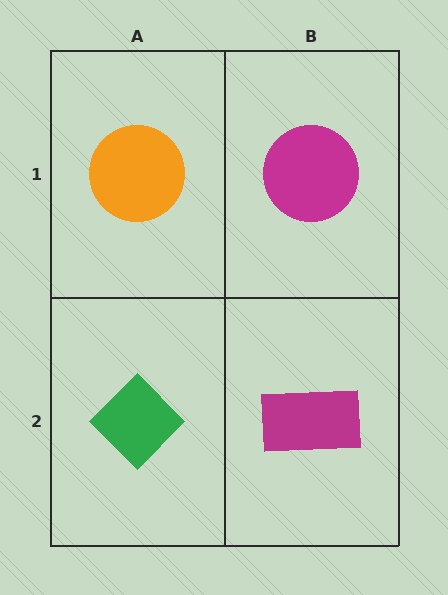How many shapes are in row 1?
2 shapes.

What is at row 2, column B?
A magenta rectangle.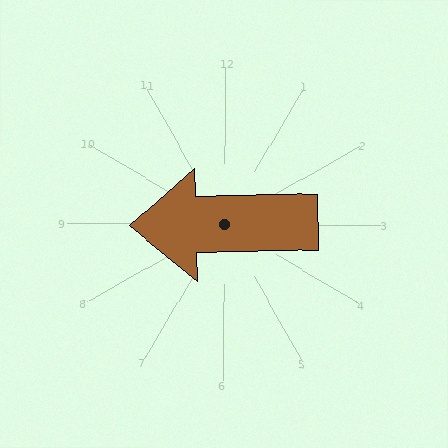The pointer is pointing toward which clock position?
Roughly 9 o'clock.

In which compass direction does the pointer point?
West.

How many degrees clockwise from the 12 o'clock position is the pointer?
Approximately 268 degrees.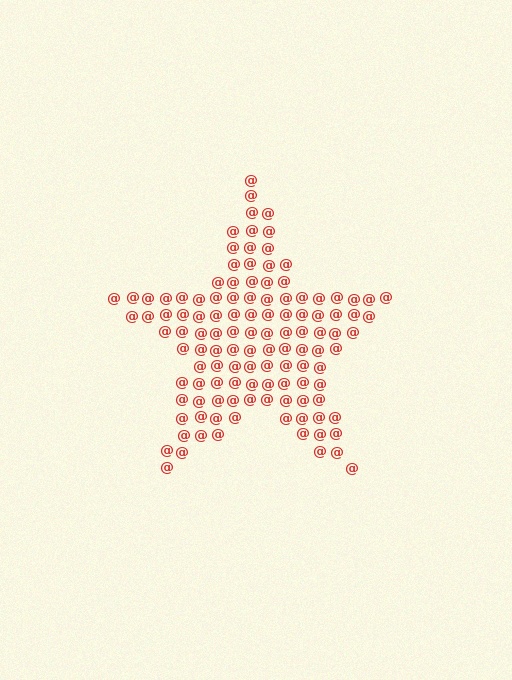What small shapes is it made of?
It is made of small at signs.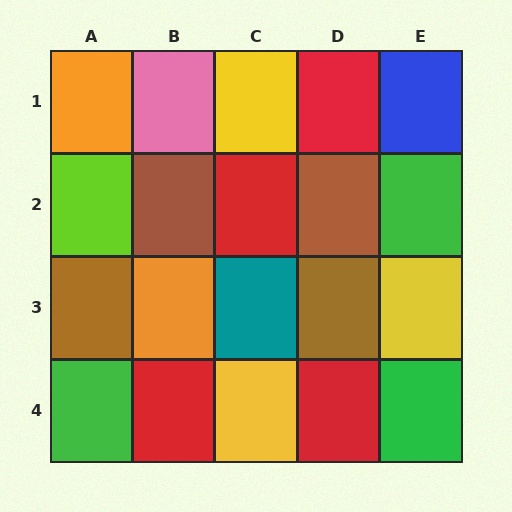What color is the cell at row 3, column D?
Brown.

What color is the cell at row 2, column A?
Lime.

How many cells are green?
3 cells are green.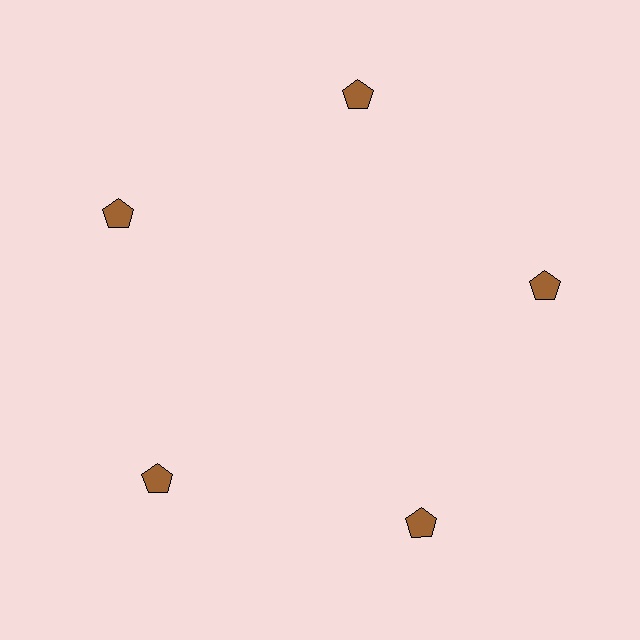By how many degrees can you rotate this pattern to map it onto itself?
The pattern maps onto itself every 72 degrees of rotation.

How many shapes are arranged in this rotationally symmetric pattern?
There are 5 shapes, arranged in 5 groups of 1.